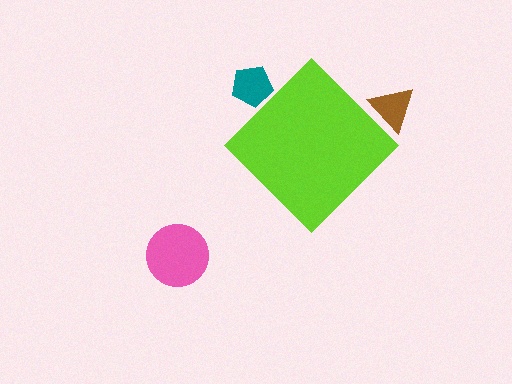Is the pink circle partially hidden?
No, the pink circle is fully visible.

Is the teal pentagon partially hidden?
Yes, the teal pentagon is partially hidden behind the lime diamond.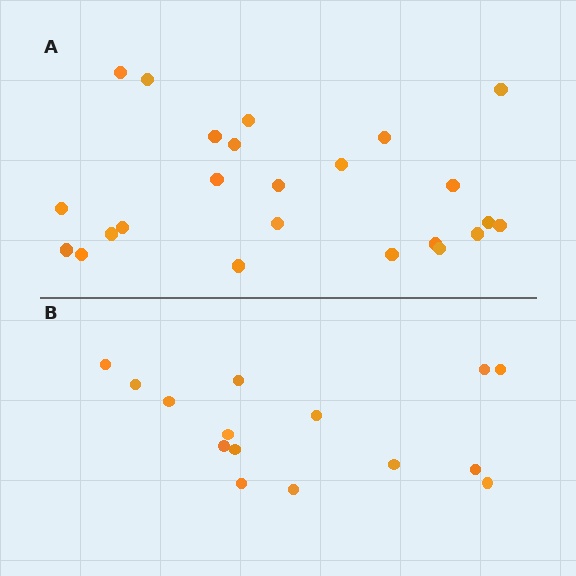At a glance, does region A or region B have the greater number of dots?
Region A (the top region) has more dots.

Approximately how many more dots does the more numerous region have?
Region A has roughly 8 or so more dots than region B.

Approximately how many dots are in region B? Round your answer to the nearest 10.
About 20 dots. (The exact count is 15, which rounds to 20.)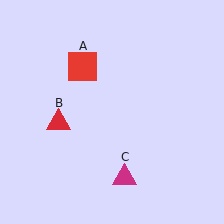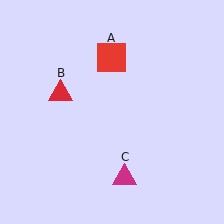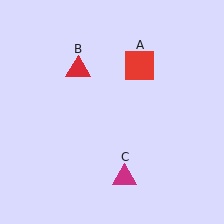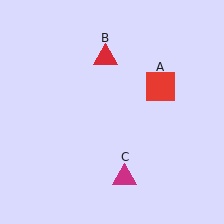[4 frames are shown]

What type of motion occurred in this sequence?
The red square (object A), red triangle (object B) rotated clockwise around the center of the scene.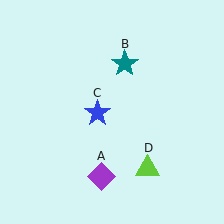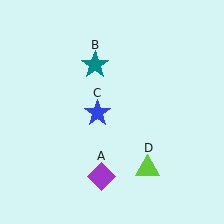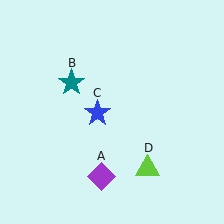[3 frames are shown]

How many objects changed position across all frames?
1 object changed position: teal star (object B).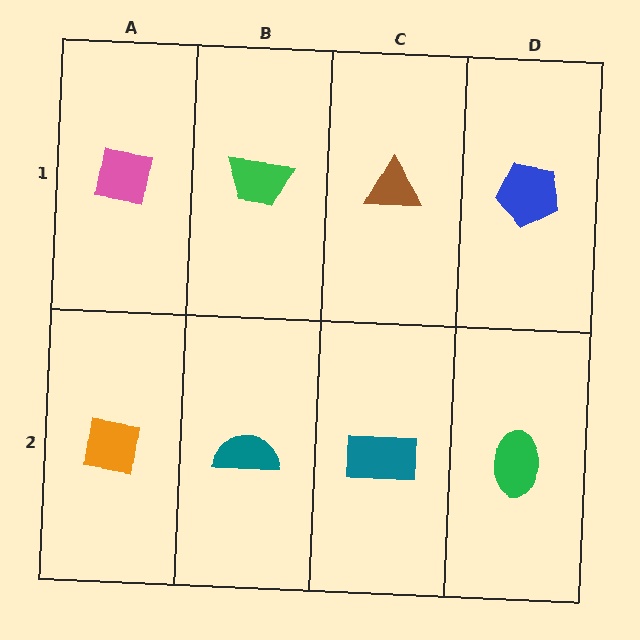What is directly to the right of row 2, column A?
A teal semicircle.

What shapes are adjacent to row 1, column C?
A teal rectangle (row 2, column C), a green trapezoid (row 1, column B), a blue pentagon (row 1, column D).